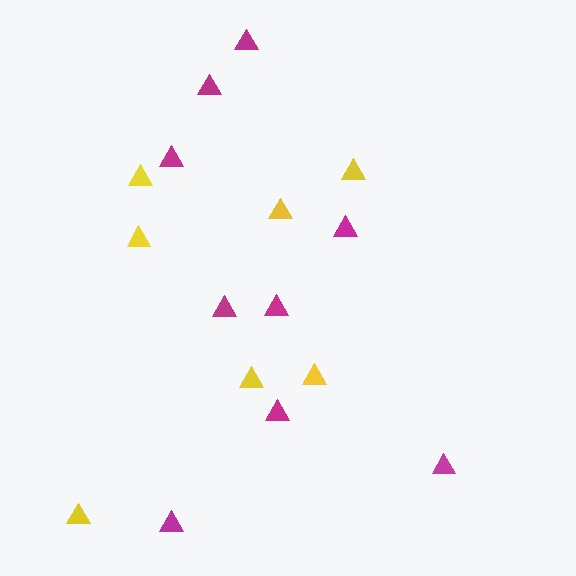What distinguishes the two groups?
There are 2 groups: one group of magenta triangles (9) and one group of yellow triangles (7).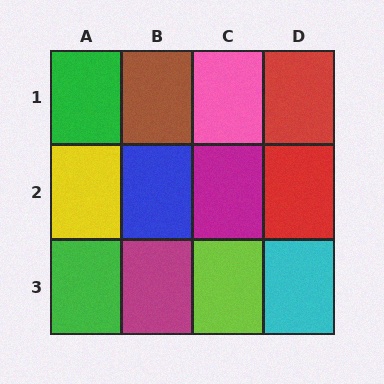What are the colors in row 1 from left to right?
Green, brown, pink, red.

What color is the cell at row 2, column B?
Blue.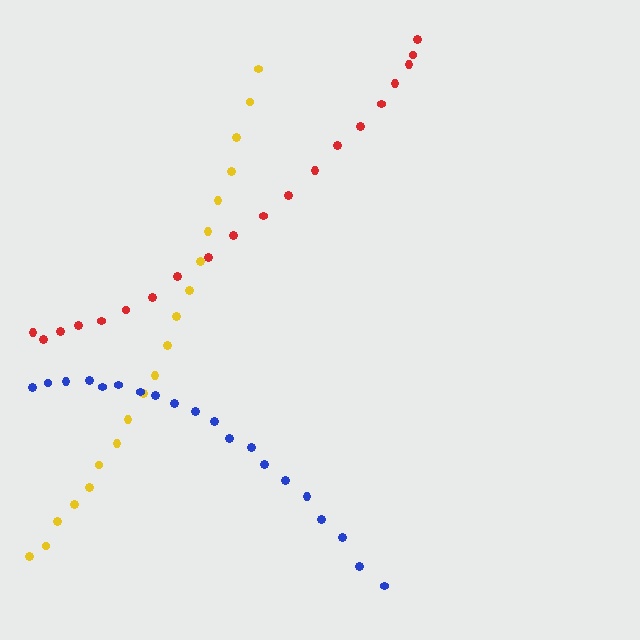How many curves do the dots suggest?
There are 3 distinct paths.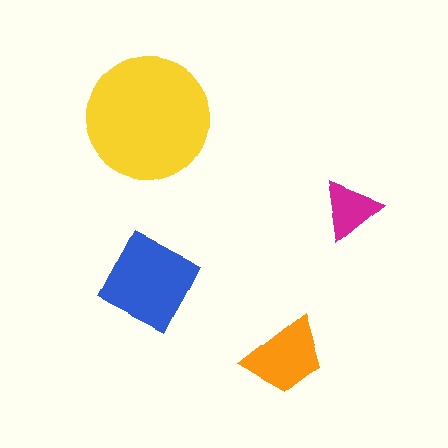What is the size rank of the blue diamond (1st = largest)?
2nd.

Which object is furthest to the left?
The yellow circle is leftmost.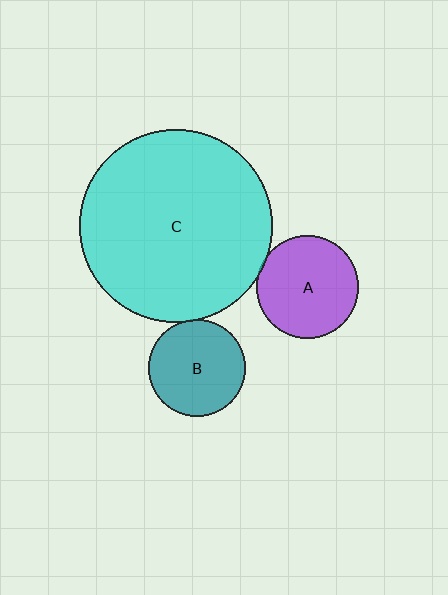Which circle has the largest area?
Circle C (cyan).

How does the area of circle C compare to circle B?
Approximately 4.0 times.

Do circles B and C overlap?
Yes.